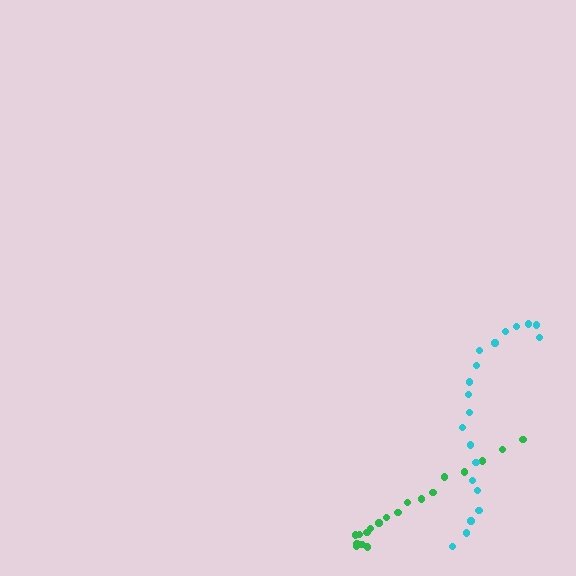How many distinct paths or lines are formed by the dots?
There are 2 distinct paths.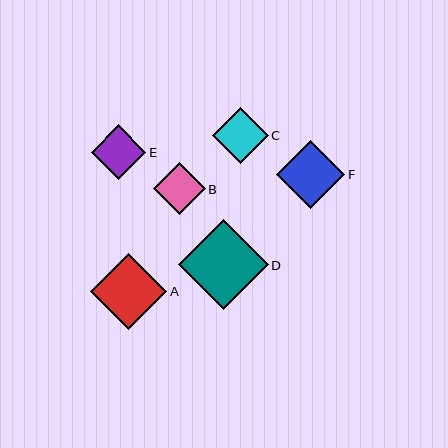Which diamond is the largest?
Diamond D is the largest with a size of approximately 90 pixels.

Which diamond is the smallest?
Diamond B is the smallest with a size of approximately 52 pixels.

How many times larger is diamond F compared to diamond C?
Diamond F is approximately 1.2 times the size of diamond C.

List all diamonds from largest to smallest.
From largest to smallest: D, A, F, C, E, B.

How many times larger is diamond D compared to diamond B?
Diamond D is approximately 1.7 times the size of diamond B.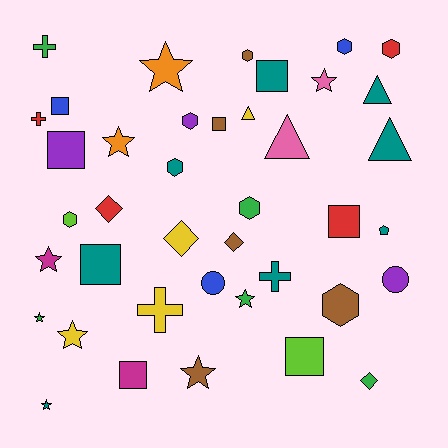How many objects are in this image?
There are 40 objects.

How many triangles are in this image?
There are 4 triangles.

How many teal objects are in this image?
There are 8 teal objects.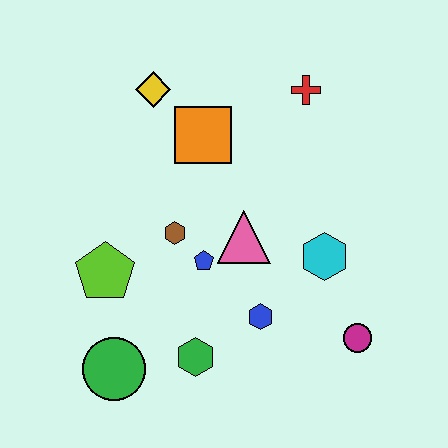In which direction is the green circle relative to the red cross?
The green circle is below the red cross.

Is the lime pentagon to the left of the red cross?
Yes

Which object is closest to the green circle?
The green hexagon is closest to the green circle.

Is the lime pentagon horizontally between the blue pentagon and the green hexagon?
No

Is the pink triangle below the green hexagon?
No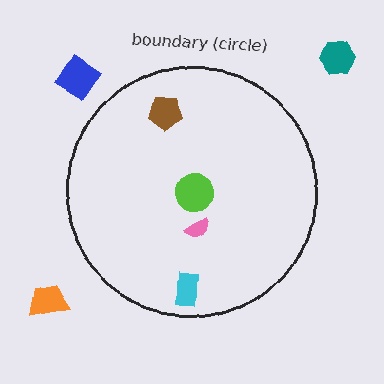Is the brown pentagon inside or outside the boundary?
Inside.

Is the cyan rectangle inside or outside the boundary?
Inside.